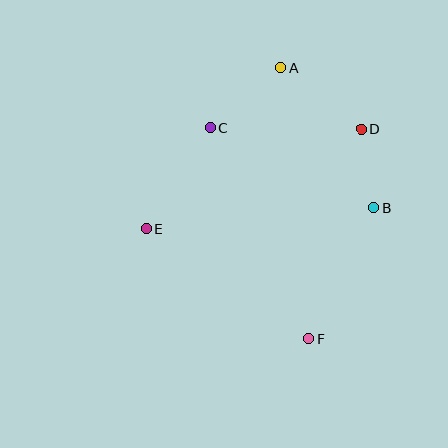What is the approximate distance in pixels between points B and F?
The distance between B and F is approximately 147 pixels.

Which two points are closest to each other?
Points B and D are closest to each other.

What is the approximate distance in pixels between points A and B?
The distance between A and B is approximately 168 pixels.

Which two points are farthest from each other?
Points A and F are farthest from each other.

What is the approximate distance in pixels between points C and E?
The distance between C and E is approximately 120 pixels.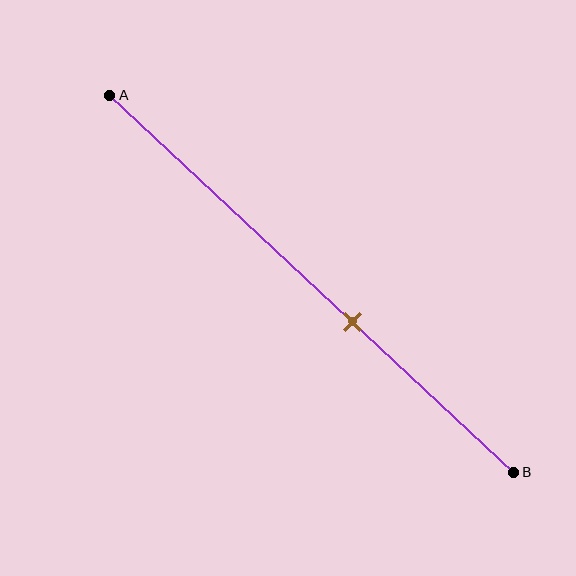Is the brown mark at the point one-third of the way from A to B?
No, the mark is at about 60% from A, not at the 33% one-third point.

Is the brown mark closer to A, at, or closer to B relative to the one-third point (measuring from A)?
The brown mark is closer to point B than the one-third point of segment AB.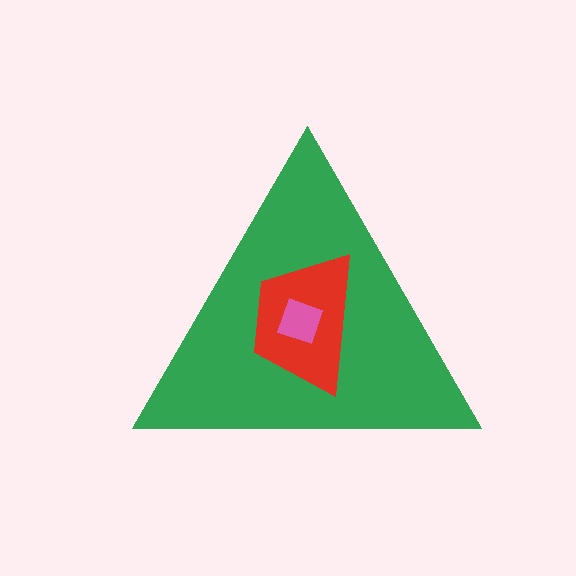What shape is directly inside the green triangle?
The red trapezoid.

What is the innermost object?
The pink square.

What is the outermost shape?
The green triangle.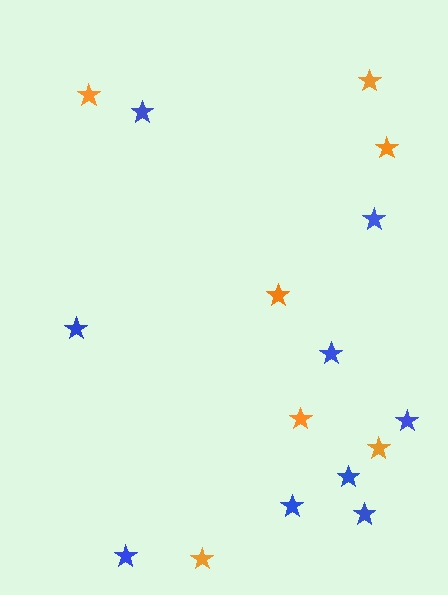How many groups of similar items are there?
There are 2 groups: one group of orange stars (7) and one group of blue stars (9).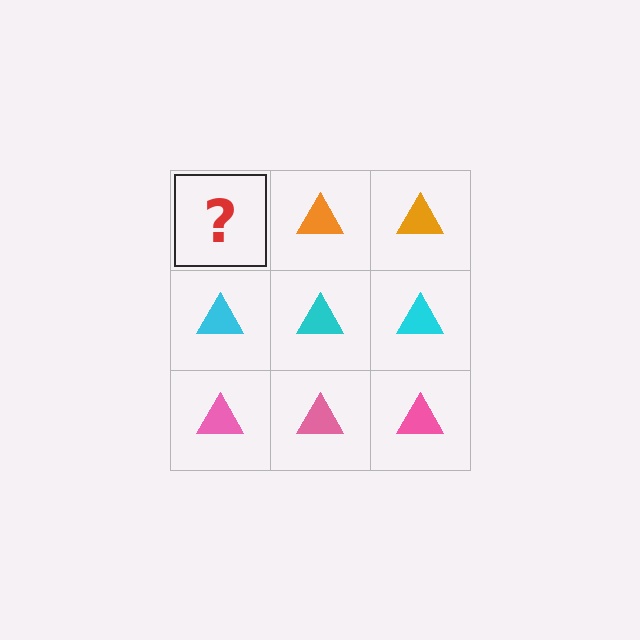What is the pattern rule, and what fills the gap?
The rule is that each row has a consistent color. The gap should be filled with an orange triangle.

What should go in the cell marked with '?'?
The missing cell should contain an orange triangle.